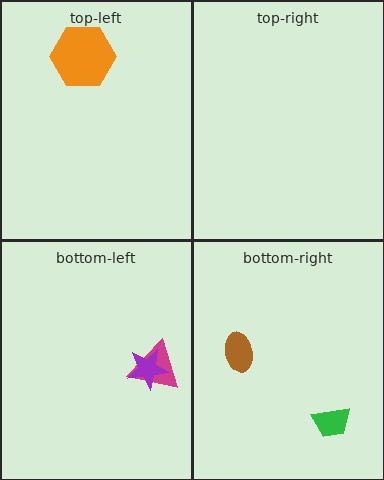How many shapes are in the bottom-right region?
2.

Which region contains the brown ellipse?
The bottom-right region.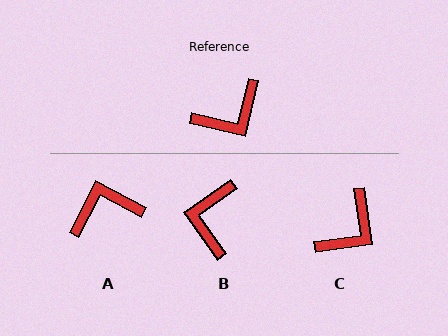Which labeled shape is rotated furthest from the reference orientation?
A, about 167 degrees away.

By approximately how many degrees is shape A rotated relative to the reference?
Approximately 167 degrees counter-clockwise.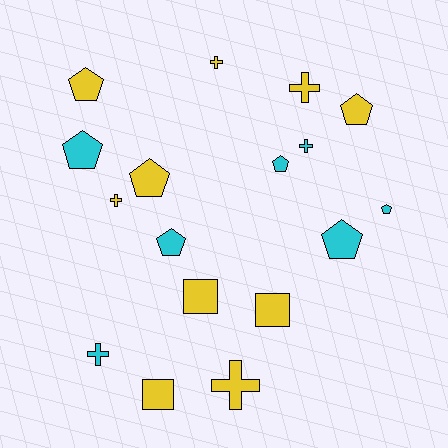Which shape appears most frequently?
Pentagon, with 8 objects.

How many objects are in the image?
There are 17 objects.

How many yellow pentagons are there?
There are 3 yellow pentagons.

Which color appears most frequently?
Yellow, with 10 objects.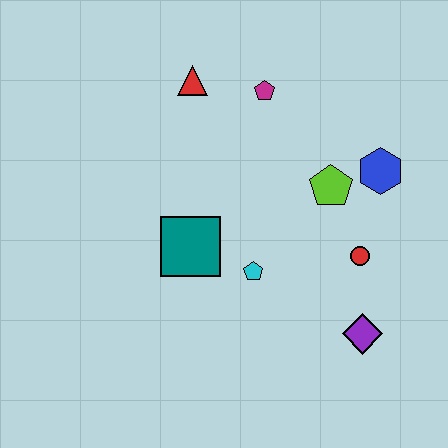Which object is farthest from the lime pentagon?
The red triangle is farthest from the lime pentagon.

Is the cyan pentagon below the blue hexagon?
Yes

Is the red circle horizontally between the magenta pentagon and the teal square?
No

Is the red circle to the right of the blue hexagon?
No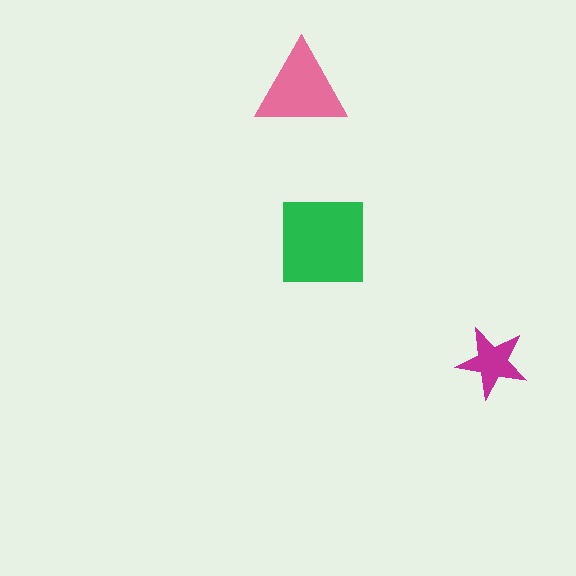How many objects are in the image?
There are 3 objects in the image.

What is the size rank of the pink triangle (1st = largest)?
2nd.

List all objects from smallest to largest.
The magenta star, the pink triangle, the green square.